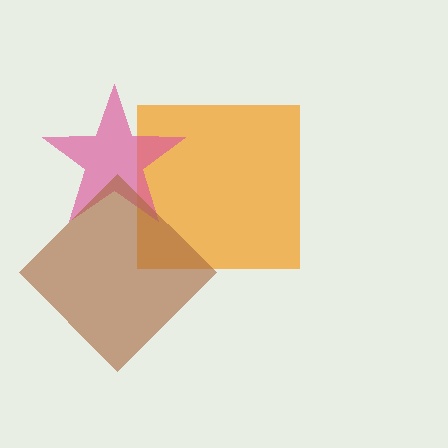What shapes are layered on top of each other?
The layered shapes are: an orange square, a pink star, a brown diamond.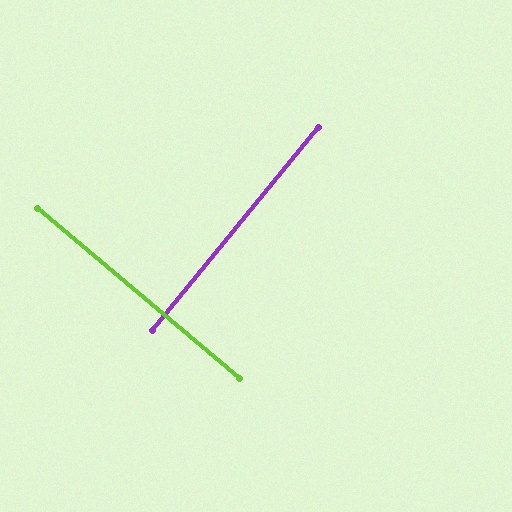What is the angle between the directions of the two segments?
Approximately 89 degrees.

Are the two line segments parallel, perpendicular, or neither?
Perpendicular — they meet at approximately 89°.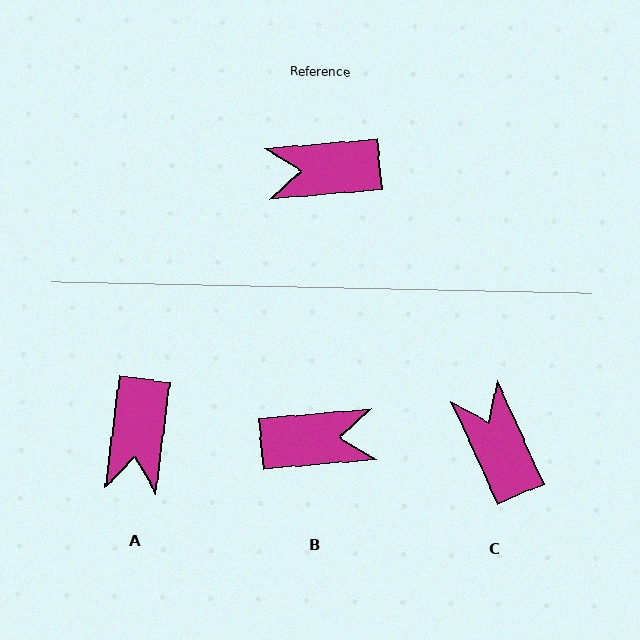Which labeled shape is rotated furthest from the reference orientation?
B, about 180 degrees away.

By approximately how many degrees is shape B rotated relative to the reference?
Approximately 180 degrees clockwise.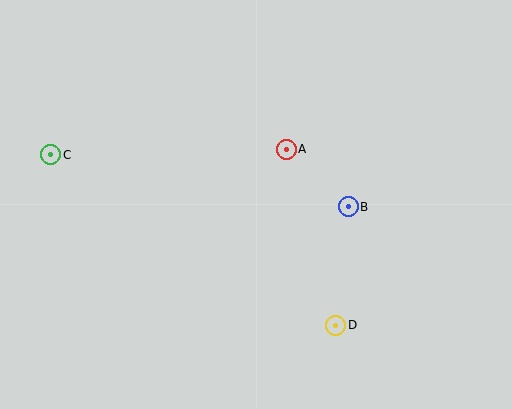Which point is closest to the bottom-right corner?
Point D is closest to the bottom-right corner.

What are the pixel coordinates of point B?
Point B is at (348, 207).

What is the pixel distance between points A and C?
The distance between A and C is 236 pixels.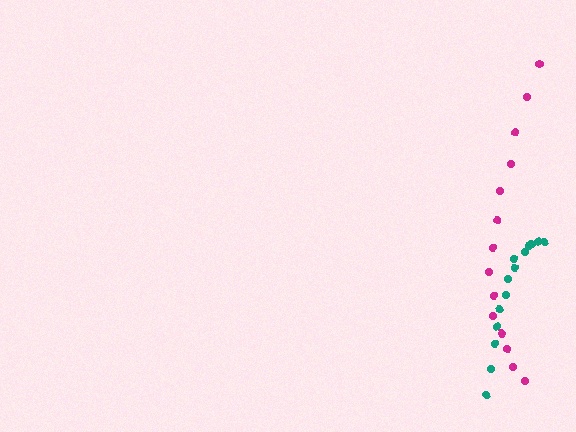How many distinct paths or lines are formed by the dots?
There are 2 distinct paths.